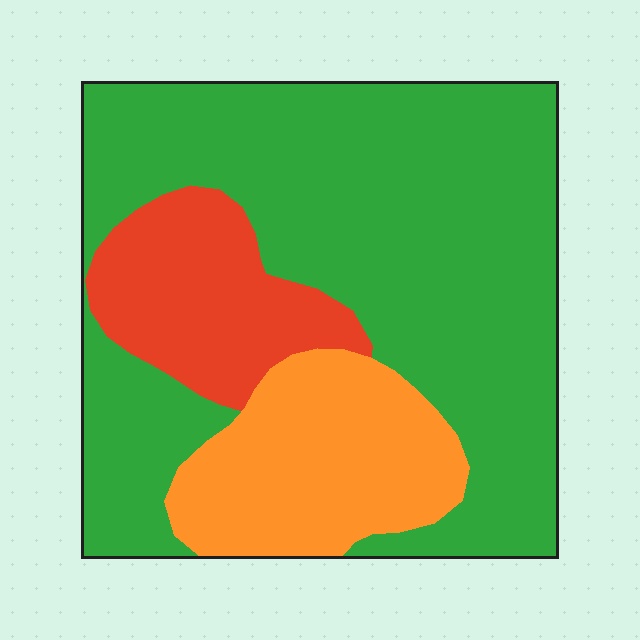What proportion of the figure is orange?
Orange covers around 20% of the figure.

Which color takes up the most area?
Green, at roughly 65%.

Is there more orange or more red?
Orange.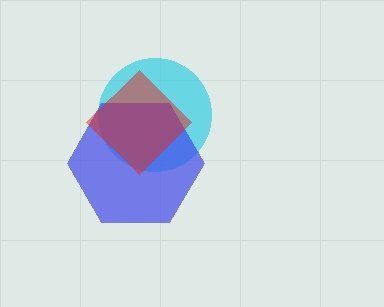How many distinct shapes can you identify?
There are 3 distinct shapes: a cyan circle, a blue hexagon, a red diamond.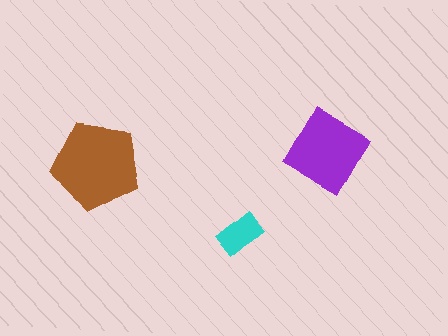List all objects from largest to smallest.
The brown pentagon, the purple diamond, the cyan rectangle.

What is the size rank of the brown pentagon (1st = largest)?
1st.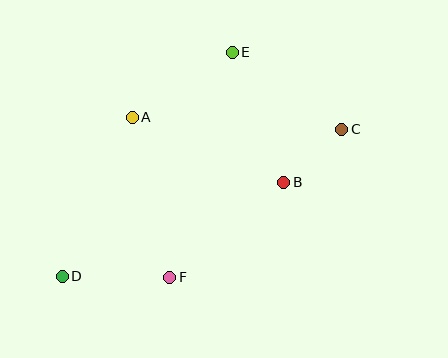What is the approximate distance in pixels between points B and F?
The distance between B and F is approximately 148 pixels.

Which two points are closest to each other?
Points B and C are closest to each other.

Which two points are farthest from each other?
Points C and D are farthest from each other.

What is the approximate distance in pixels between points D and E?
The distance between D and E is approximately 281 pixels.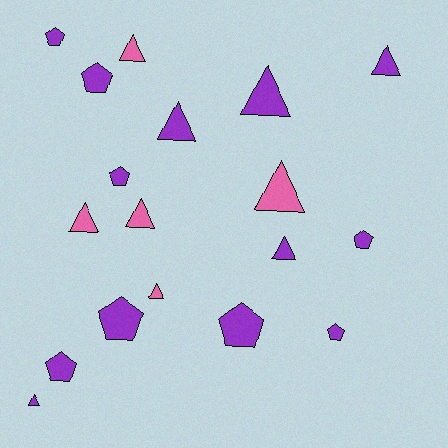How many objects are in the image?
There are 18 objects.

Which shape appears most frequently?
Triangle, with 10 objects.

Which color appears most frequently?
Purple, with 13 objects.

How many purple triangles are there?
There are 5 purple triangles.